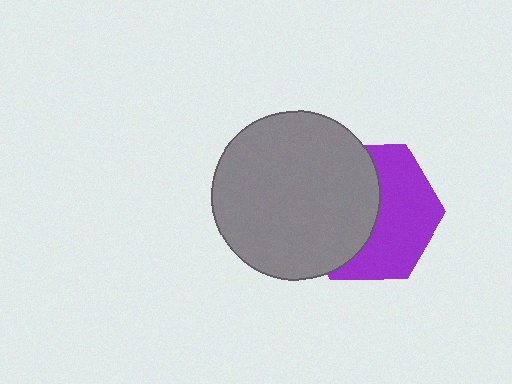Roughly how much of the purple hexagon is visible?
About half of it is visible (roughly 50%).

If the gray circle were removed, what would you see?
You would see the complete purple hexagon.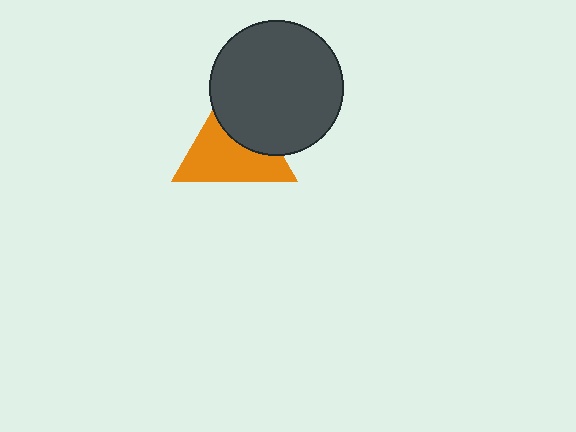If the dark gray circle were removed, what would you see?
You would see the complete orange triangle.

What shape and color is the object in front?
The object in front is a dark gray circle.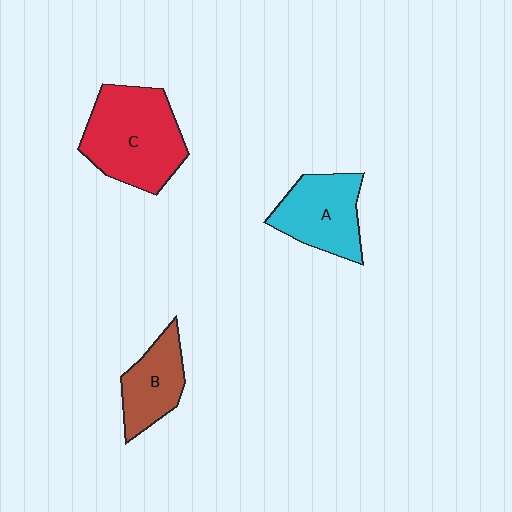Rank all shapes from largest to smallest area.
From largest to smallest: C (red), A (cyan), B (brown).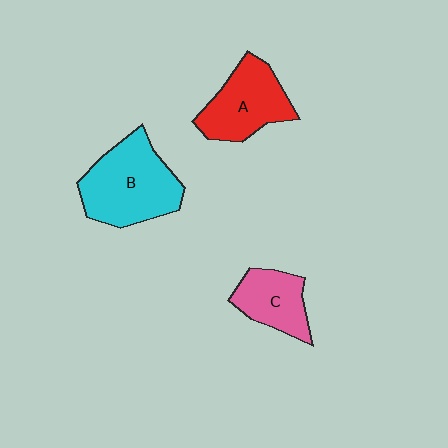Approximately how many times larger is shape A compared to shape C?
Approximately 1.3 times.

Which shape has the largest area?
Shape B (cyan).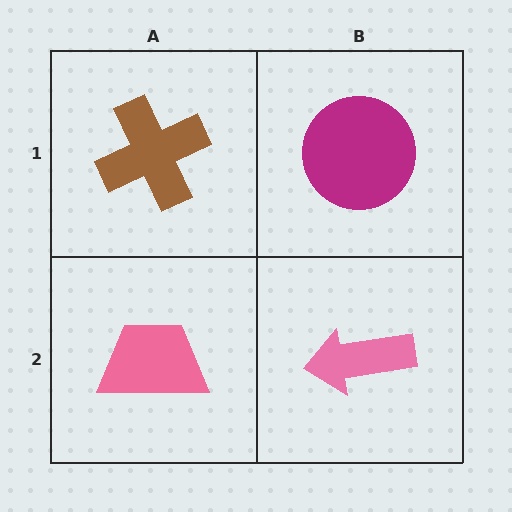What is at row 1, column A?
A brown cross.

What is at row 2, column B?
A pink arrow.